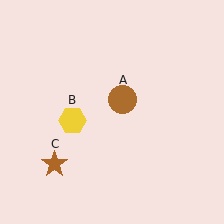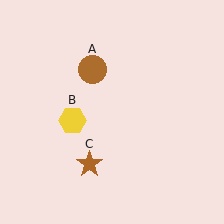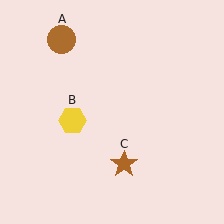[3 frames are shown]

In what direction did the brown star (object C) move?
The brown star (object C) moved right.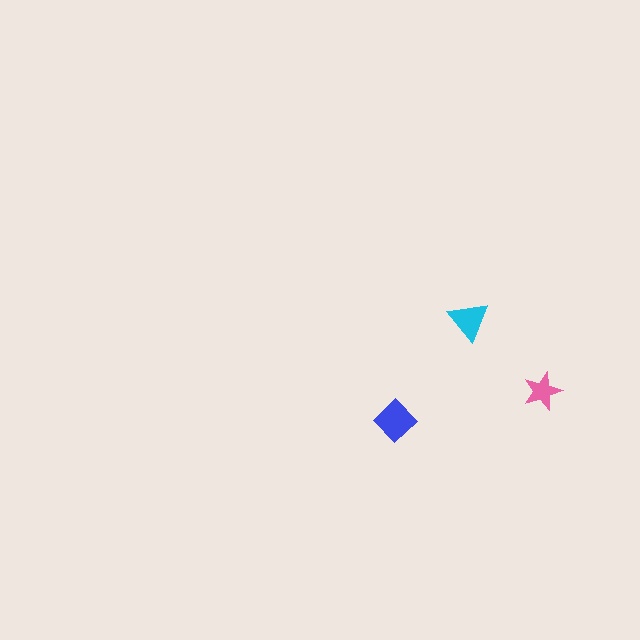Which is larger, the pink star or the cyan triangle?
The cyan triangle.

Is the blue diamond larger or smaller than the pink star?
Larger.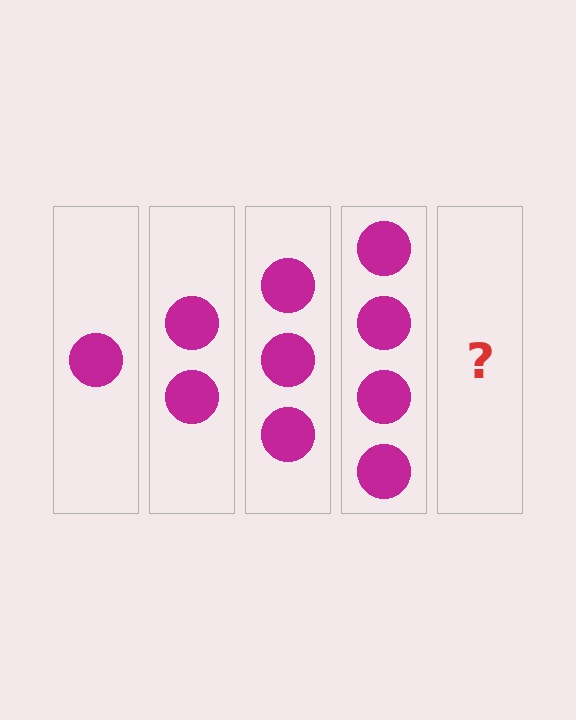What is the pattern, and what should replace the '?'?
The pattern is that each step adds one more circle. The '?' should be 5 circles.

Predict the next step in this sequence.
The next step is 5 circles.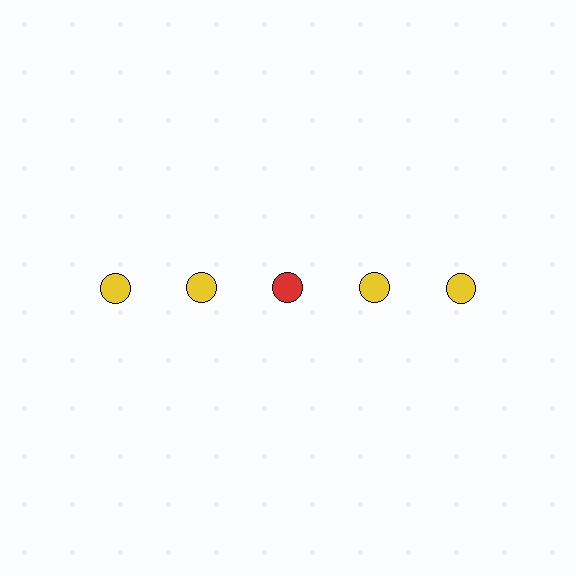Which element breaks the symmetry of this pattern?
The red circle in the top row, center column breaks the symmetry. All other shapes are yellow circles.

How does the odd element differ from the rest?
It has a different color: red instead of yellow.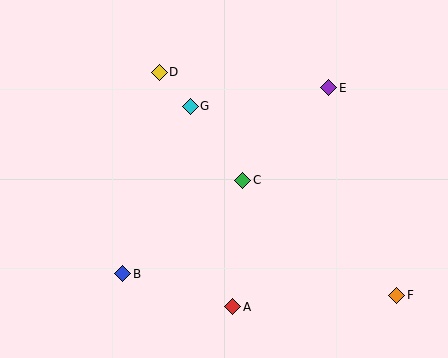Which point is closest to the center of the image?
Point C at (243, 180) is closest to the center.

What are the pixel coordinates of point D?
Point D is at (159, 72).